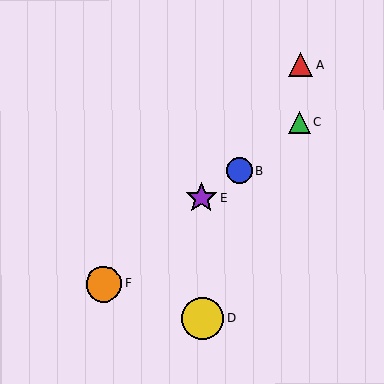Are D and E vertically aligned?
Yes, both are at x≈202.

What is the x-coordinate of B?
Object B is at x≈239.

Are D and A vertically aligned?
No, D is at x≈202 and A is at x≈301.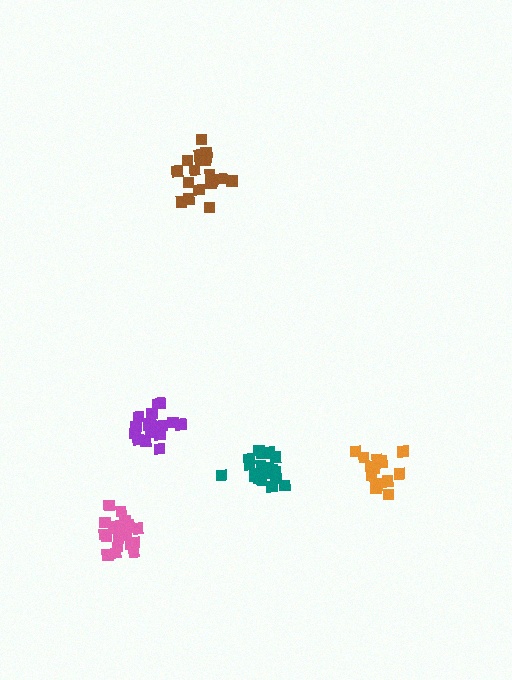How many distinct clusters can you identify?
There are 5 distinct clusters.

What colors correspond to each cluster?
The clusters are colored: teal, brown, orange, purple, pink.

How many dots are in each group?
Group 1: 21 dots, Group 2: 19 dots, Group 3: 16 dots, Group 4: 21 dots, Group 5: 21 dots (98 total).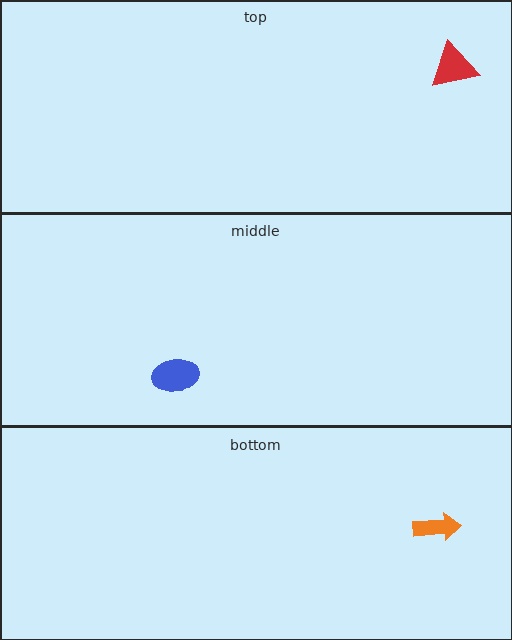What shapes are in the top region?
The red triangle.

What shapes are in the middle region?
The blue ellipse.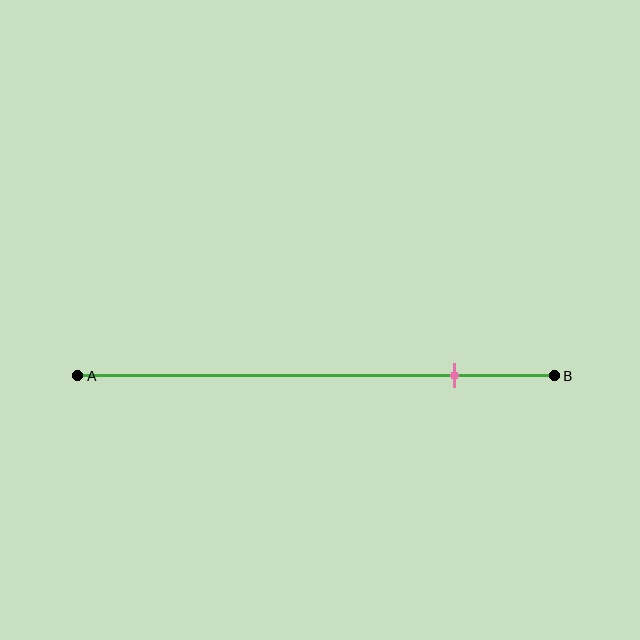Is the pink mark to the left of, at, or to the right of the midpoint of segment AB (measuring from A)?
The pink mark is to the right of the midpoint of segment AB.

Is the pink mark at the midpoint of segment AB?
No, the mark is at about 80% from A, not at the 50% midpoint.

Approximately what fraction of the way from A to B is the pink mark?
The pink mark is approximately 80% of the way from A to B.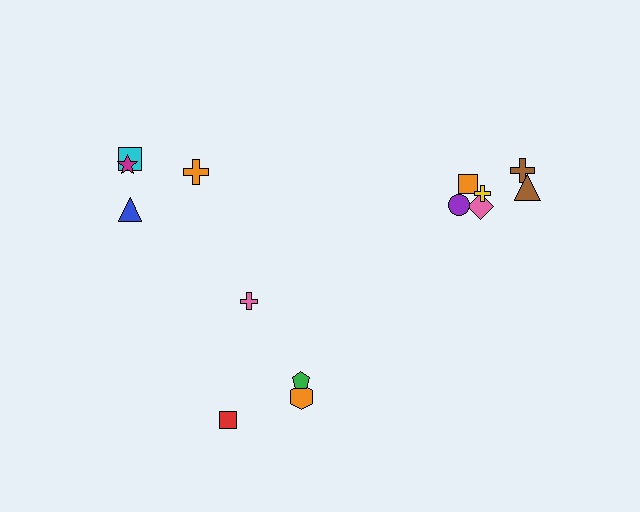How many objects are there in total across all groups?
There are 14 objects.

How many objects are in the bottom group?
There are 4 objects.